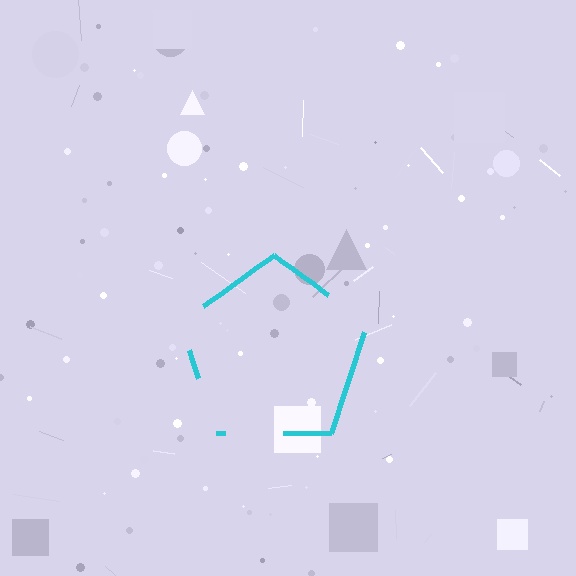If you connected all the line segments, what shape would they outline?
They would outline a pentagon.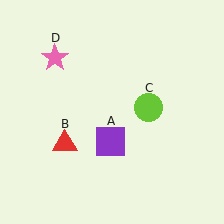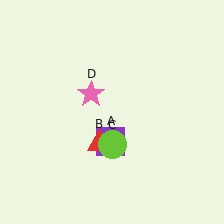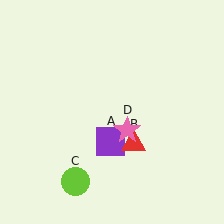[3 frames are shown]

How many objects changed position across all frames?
3 objects changed position: red triangle (object B), lime circle (object C), pink star (object D).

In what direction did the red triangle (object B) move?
The red triangle (object B) moved right.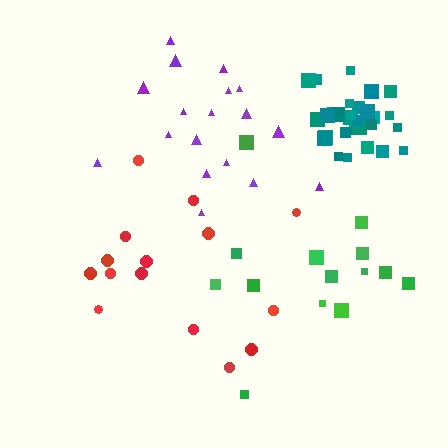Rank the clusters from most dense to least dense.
teal, red, purple, green.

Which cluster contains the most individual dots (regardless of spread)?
Teal (32).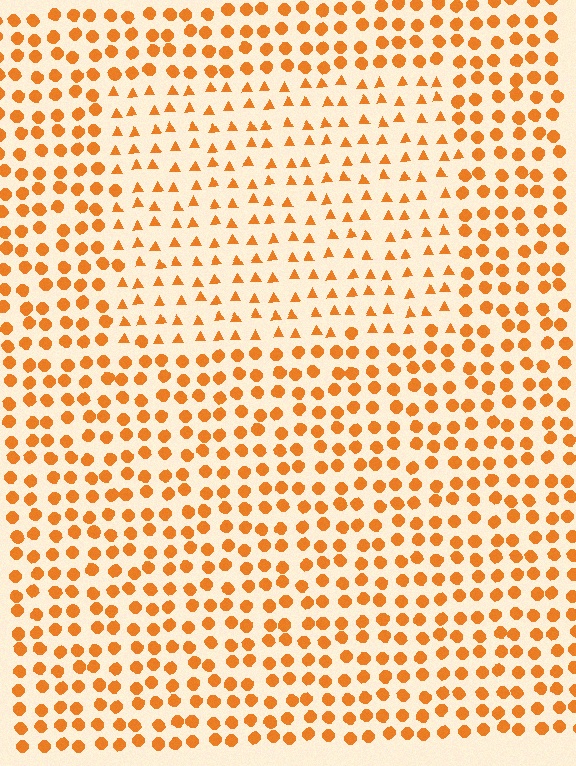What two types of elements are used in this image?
The image uses triangles inside the rectangle region and circles outside it.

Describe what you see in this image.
The image is filled with small orange elements arranged in a uniform grid. A rectangle-shaped region contains triangles, while the surrounding area contains circles. The boundary is defined purely by the change in element shape.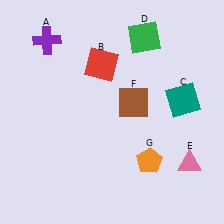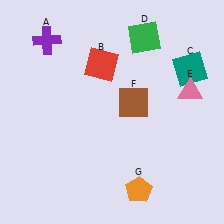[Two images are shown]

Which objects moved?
The objects that moved are: the teal square (C), the pink triangle (E), the orange pentagon (G).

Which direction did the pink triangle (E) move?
The pink triangle (E) moved up.